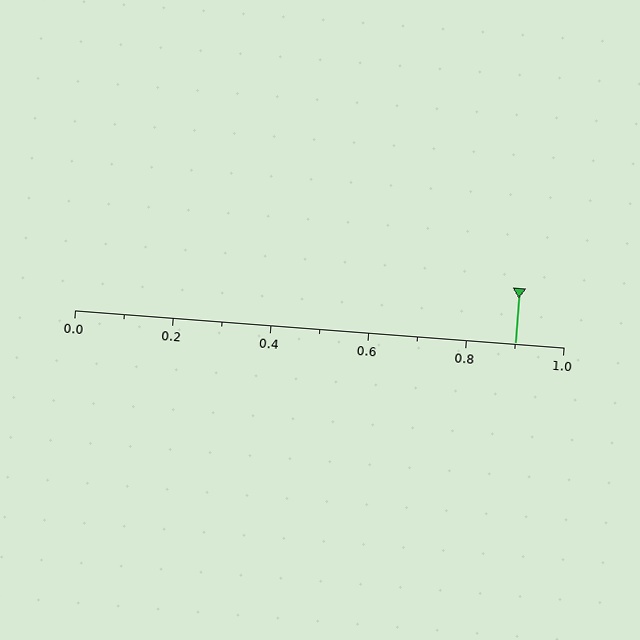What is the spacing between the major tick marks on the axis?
The major ticks are spaced 0.2 apart.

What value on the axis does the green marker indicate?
The marker indicates approximately 0.9.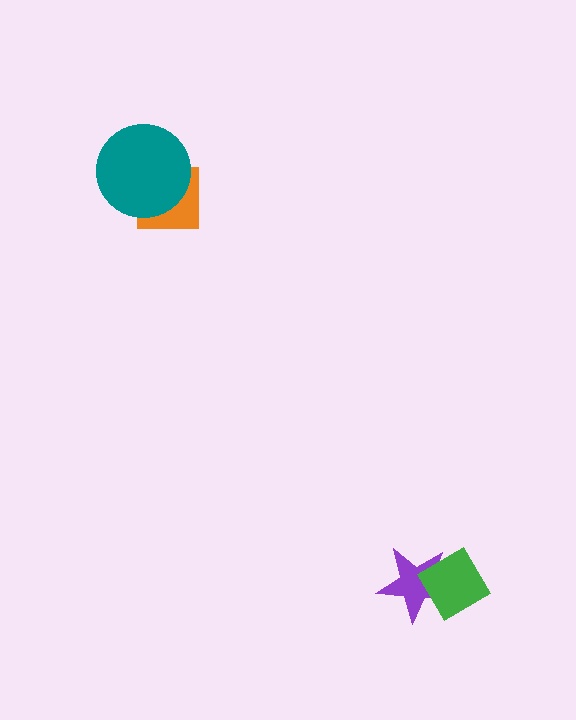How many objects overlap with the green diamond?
1 object overlaps with the green diamond.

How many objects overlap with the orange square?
1 object overlaps with the orange square.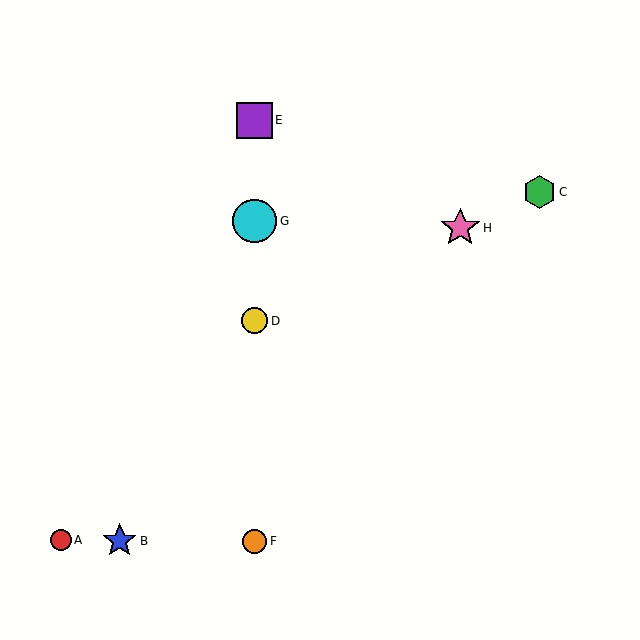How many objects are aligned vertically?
4 objects (D, E, F, G) are aligned vertically.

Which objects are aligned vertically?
Objects D, E, F, G are aligned vertically.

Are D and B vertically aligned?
No, D is at x≈255 and B is at x≈120.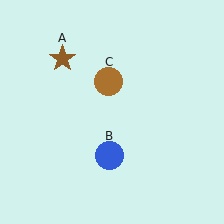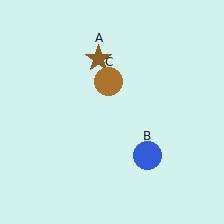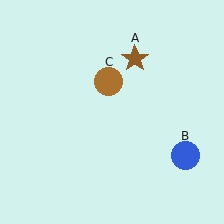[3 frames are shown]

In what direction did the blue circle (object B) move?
The blue circle (object B) moved right.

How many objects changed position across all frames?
2 objects changed position: brown star (object A), blue circle (object B).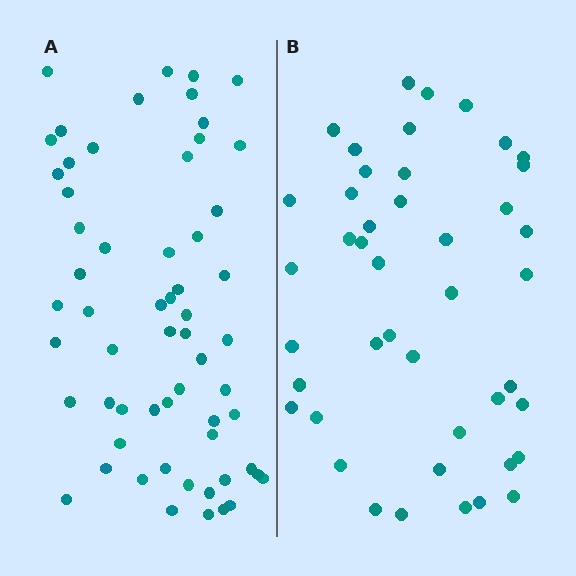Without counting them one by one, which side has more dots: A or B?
Region A (the left region) has more dots.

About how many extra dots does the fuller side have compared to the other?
Region A has approximately 15 more dots than region B.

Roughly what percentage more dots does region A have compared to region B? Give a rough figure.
About 35% more.